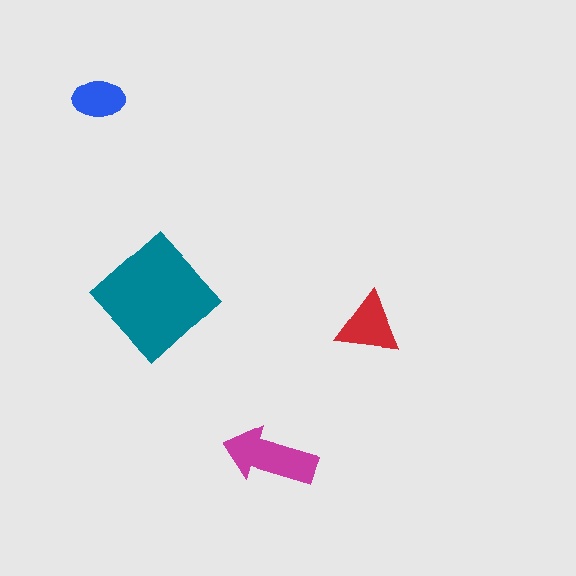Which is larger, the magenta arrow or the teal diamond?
The teal diamond.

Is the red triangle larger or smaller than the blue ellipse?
Larger.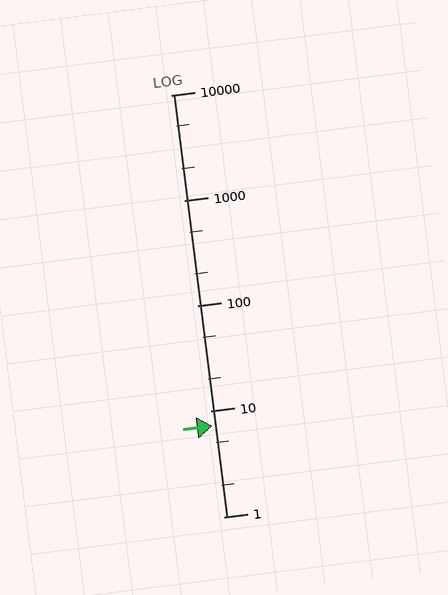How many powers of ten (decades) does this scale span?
The scale spans 4 decades, from 1 to 10000.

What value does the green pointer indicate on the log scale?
The pointer indicates approximately 7.3.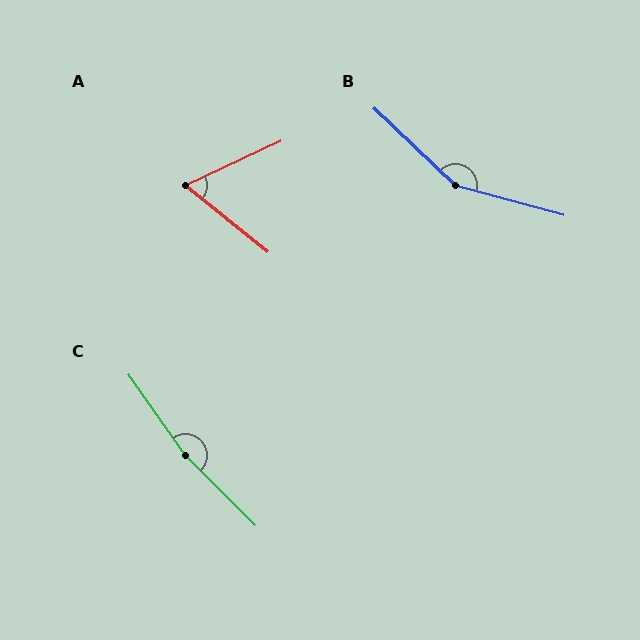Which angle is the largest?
C, at approximately 170 degrees.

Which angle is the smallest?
A, at approximately 64 degrees.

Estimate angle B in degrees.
Approximately 152 degrees.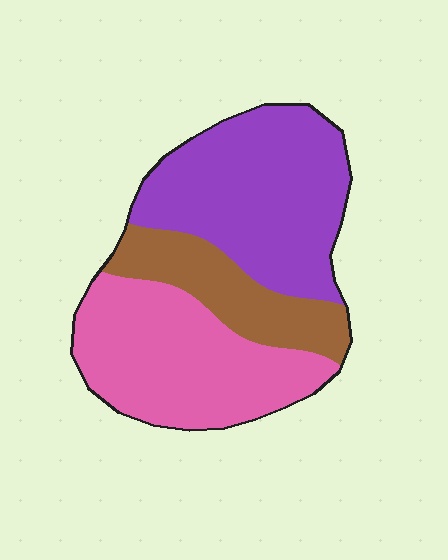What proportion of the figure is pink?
Pink covers about 40% of the figure.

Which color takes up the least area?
Brown, at roughly 20%.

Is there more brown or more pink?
Pink.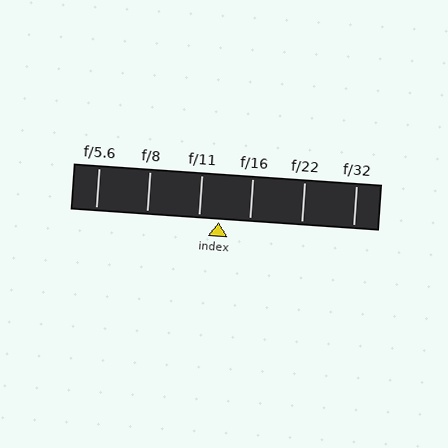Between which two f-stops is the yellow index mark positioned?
The index mark is between f/11 and f/16.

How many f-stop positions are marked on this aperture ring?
There are 6 f-stop positions marked.